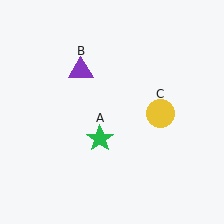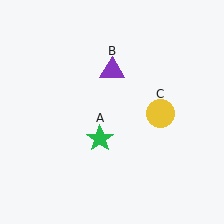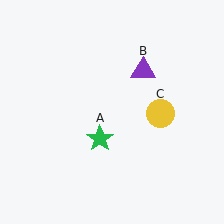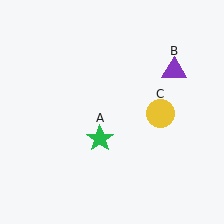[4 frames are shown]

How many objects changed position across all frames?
1 object changed position: purple triangle (object B).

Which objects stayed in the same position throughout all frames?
Green star (object A) and yellow circle (object C) remained stationary.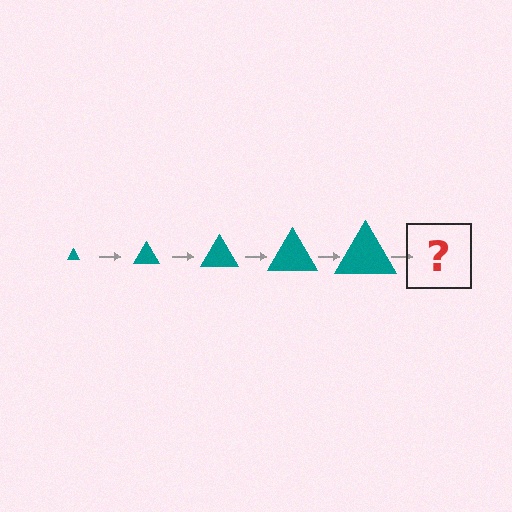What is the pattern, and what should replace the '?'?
The pattern is that the triangle gets progressively larger each step. The '?' should be a teal triangle, larger than the previous one.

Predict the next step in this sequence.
The next step is a teal triangle, larger than the previous one.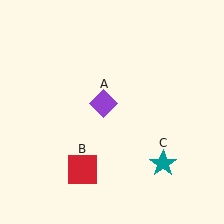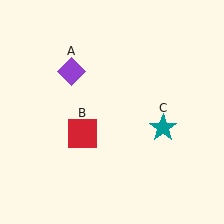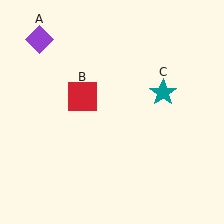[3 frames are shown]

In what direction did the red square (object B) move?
The red square (object B) moved up.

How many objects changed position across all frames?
3 objects changed position: purple diamond (object A), red square (object B), teal star (object C).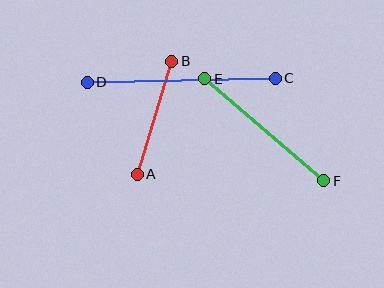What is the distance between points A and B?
The distance is approximately 118 pixels.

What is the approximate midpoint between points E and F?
The midpoint is at approximately (264, 130) pixels.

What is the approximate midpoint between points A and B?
The midpoint is at approximately (154, 118) pixels.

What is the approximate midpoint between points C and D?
The midpoint is at approximately (181, 80) pixels.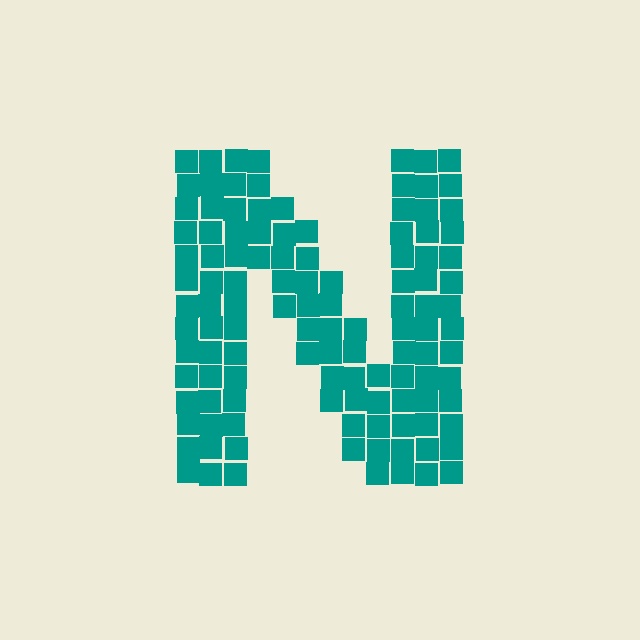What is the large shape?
The large shape is the letter N.